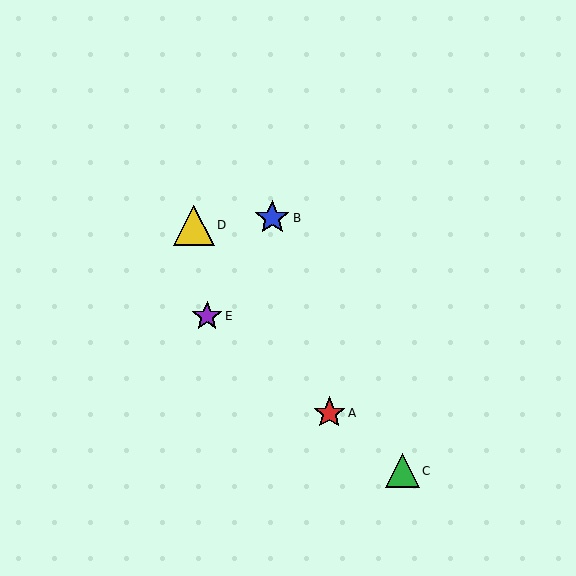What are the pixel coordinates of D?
Object D is at (194, 225).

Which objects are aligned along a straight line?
Objects A, C, E are aligned along a straight line.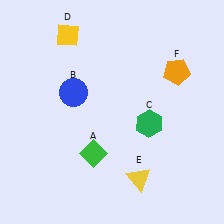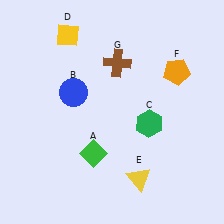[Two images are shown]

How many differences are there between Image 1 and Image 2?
There is 1 difference between the two images.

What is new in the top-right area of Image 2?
A brown cross (G) was added in the top-right area of Image 2.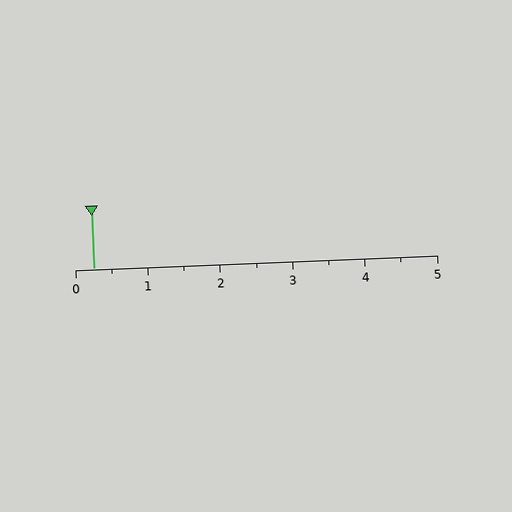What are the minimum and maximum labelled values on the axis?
The axis runs from 0 to 5.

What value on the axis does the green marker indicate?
The marker indicates approximately 0.2.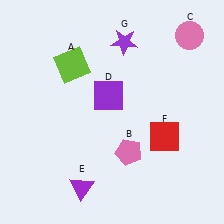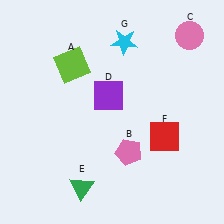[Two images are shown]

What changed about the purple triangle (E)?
In Image 1, E is purple. In Image 2, it changed to green.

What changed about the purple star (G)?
In Image 1, G is purple. In Image 2, it changed to cyan.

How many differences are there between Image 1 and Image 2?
There are 2 differences between the two images.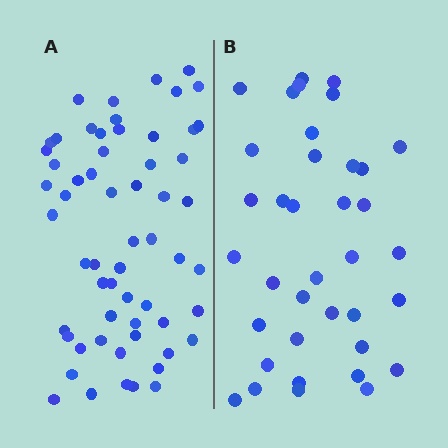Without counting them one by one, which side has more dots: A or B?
Region A (the left region) has more dots.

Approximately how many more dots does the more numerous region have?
Region A has approximately 20 more dots than region B.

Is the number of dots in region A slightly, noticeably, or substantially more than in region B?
Region A has substantially more. The ratio is roughly 1.6 to 1.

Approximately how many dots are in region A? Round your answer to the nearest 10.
About 60 dots. (The exact count is 59, which rounds to 60.)